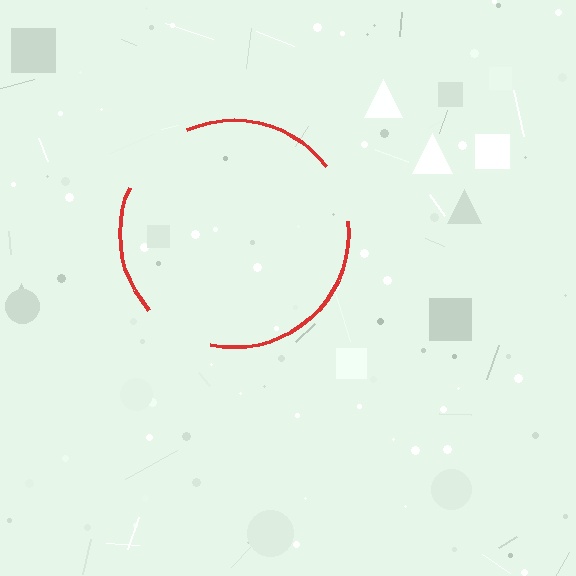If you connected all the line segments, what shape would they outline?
They would outline a circle.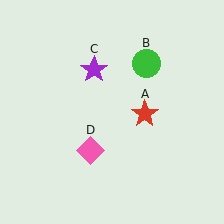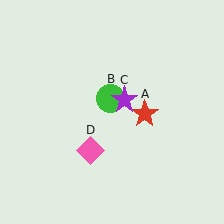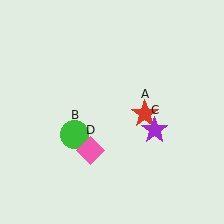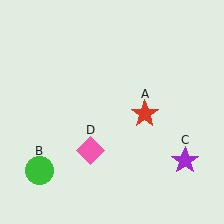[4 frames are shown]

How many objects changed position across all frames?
2 objects changed position: green circle (object B), purple star (object C).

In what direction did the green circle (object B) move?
The green circle (object B) moved down and to the left.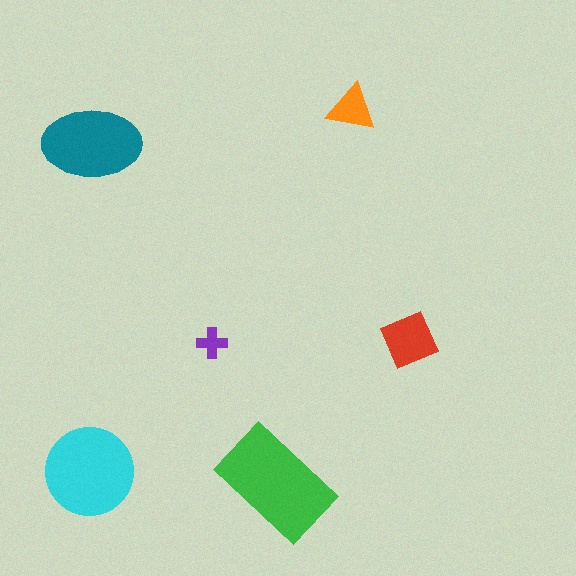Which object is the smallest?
The purple cross.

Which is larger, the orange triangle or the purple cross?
The orange triangle.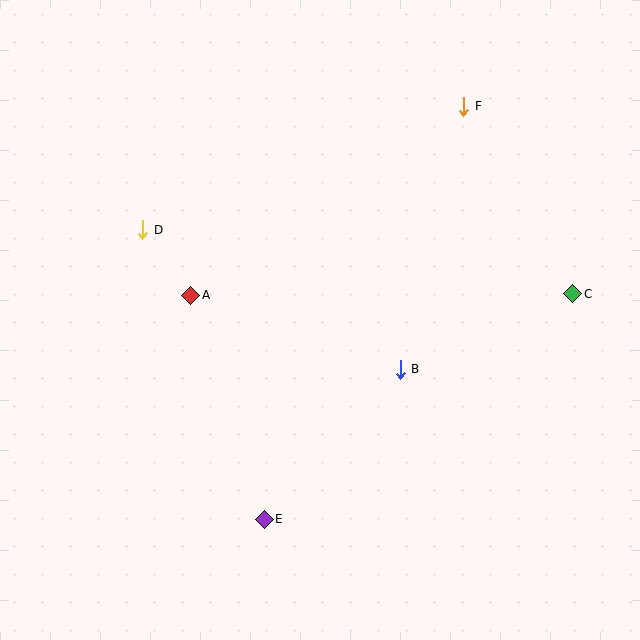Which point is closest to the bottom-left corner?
Point E is closest to the bottom-left corner.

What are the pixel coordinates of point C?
Point C is at (573, 294).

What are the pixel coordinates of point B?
Point B is at (400, 369).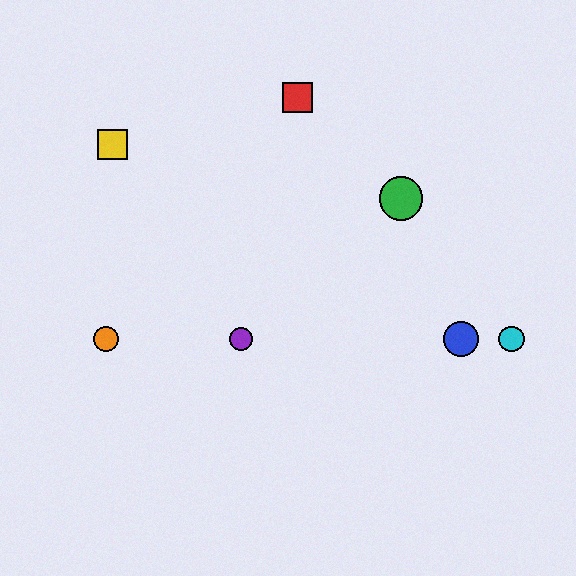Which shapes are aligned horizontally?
The blue circle, the purple circle, the orange circle, the cyan circle are aligned horizontally.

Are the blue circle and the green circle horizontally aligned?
No, the blue circle is at y≈339 and the green circle is at y≈199.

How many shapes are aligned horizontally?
4 shapes (the blue circle, the purple circle, the orange circle, the cyan circle) are aligned horizontally.